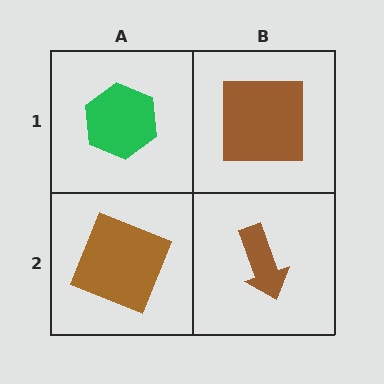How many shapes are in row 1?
2 shapes.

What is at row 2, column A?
A brown square.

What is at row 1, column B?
A brown square.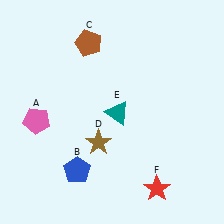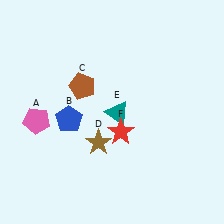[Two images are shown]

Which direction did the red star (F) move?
The red star (F) moved up.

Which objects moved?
The objects that moved are: the blue pentagon (B), the brown pentagon (C), the red star (F).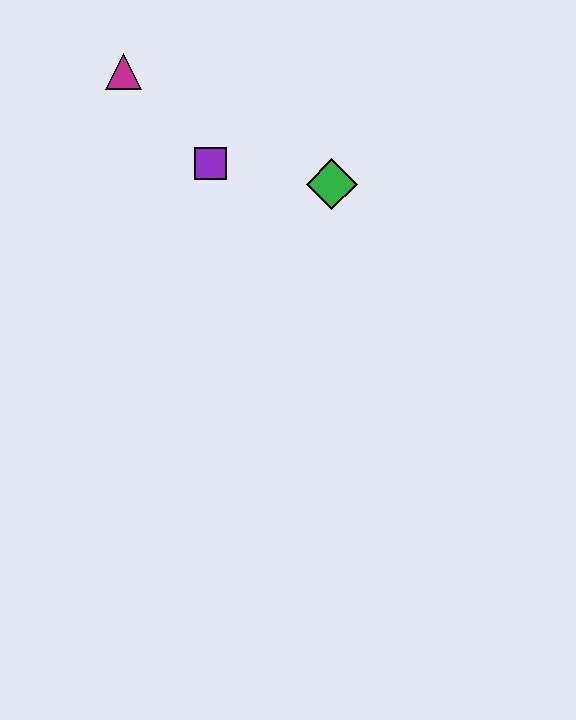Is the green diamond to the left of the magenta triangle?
No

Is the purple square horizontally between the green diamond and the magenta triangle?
Yes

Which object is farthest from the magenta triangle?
The green diamond is farthest from the magenta triangle.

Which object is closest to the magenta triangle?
The purple square is closest to the magenta triangle.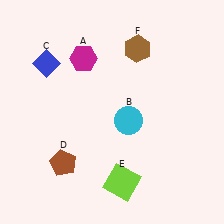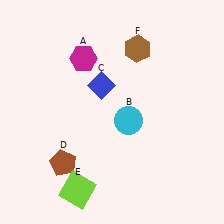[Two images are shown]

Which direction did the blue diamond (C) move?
The blue diamond (C) moved right.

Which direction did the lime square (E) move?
The lime square (E) moved left.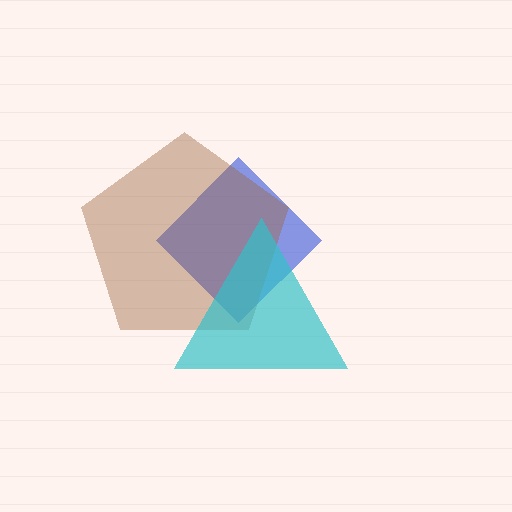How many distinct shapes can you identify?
There are 3 distinct shapes: a blue diamond, a brown pentagon, a cyan triangle.